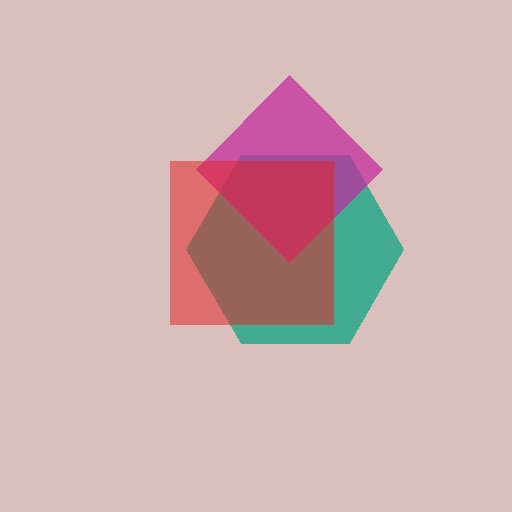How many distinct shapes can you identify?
There are 3 distinct shapes: a teal hexagon, a magenta diamond, a red square.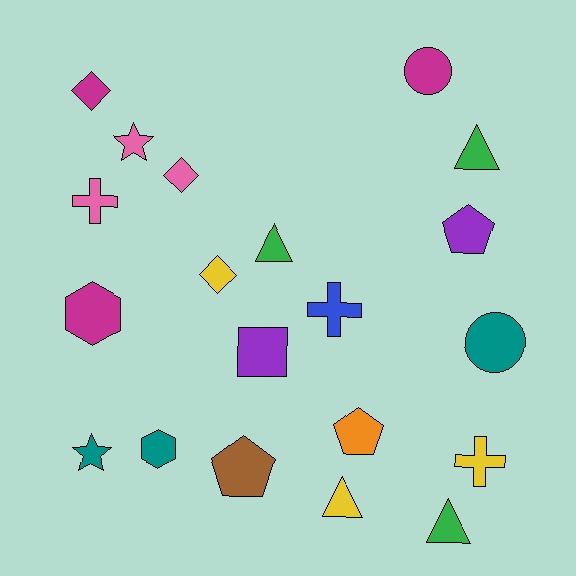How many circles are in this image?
There are 2 circles.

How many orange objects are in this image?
There is 1 orange object.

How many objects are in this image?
There are 20 objects.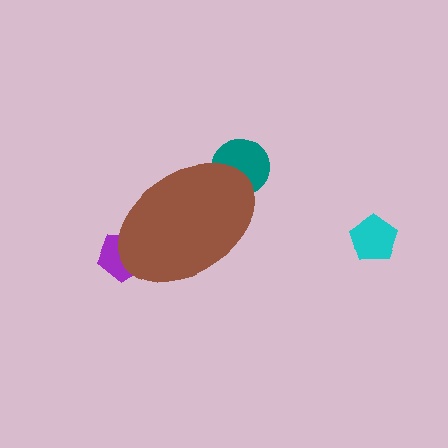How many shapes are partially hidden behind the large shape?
2 shapes are partially hidden.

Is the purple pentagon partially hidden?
Yes, the purple pentagon is partially hidden behind the brown ellipse.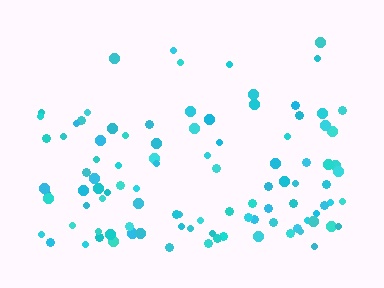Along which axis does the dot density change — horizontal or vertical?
Vertical.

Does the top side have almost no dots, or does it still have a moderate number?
Still a moderate number, just noticeably fewer than the bottom.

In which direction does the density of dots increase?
From top to bottom, with the bottom side densest.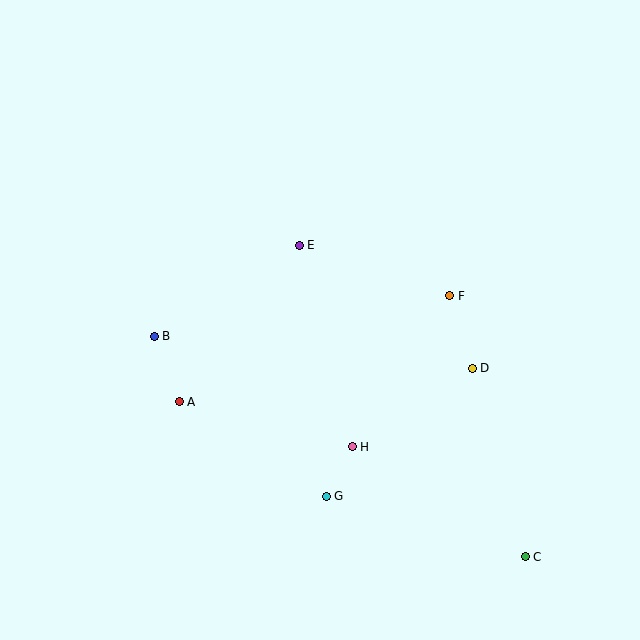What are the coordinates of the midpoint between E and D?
The midpoint between E and D is at (386, 307).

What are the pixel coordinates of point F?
Point F is at (450, 296).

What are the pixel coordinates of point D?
Point D is at (472, 368).